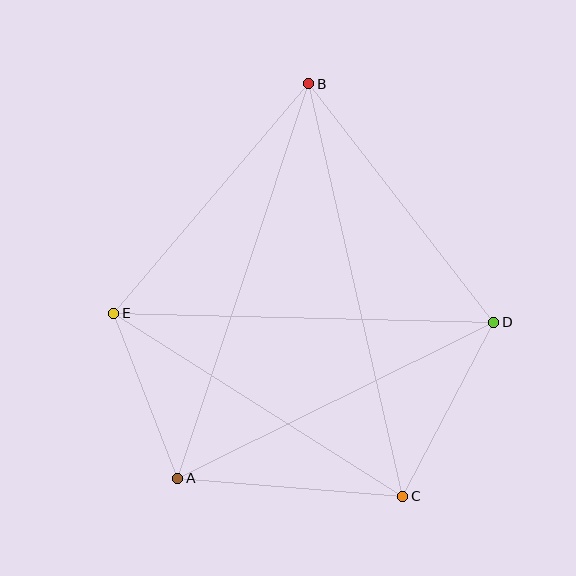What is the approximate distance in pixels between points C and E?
The distance between C and E is approximately 342 pixels.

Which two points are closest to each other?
Points A and E are closest to each other.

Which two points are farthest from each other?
Points B and C are farthest from each other.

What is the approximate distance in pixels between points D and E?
The distance between D and E is approximately 380 pixels.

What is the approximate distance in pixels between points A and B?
The distance between A and B is approximately 416 pixels.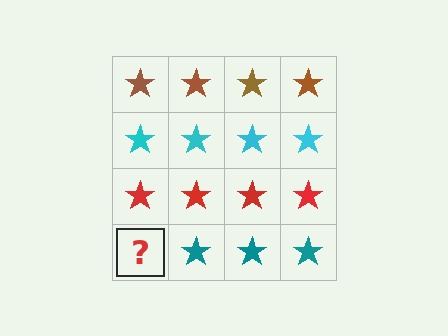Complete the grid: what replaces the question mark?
The question mark should be replaced with a teal star.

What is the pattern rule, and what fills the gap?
The rule is that each row has a consistent color. The gap should be filled with a teal star.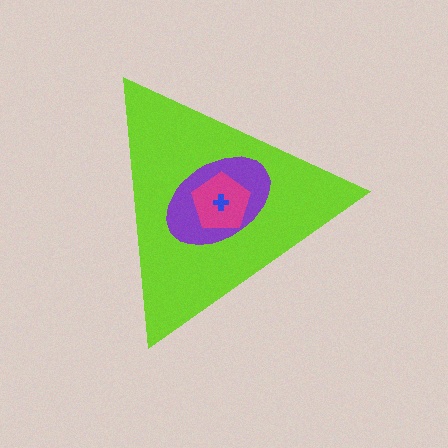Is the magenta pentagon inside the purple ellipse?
Yes.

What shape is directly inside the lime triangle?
The purple ellipse.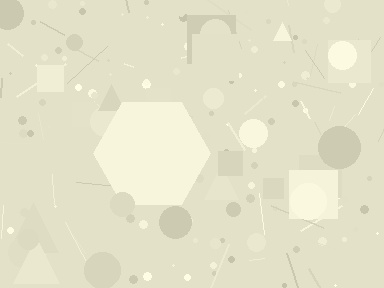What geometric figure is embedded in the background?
A hexagon is embedded in the background.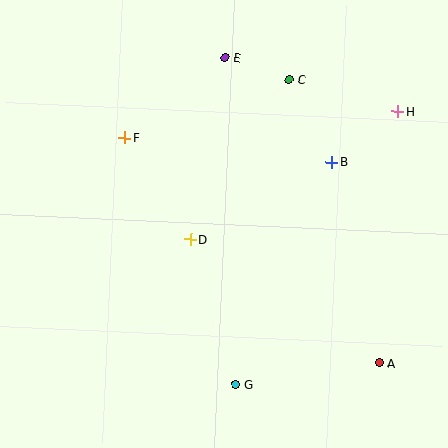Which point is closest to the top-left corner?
Point F is closest to the top-left corner.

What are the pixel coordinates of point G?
Point G is at (236, 384).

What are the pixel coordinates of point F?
Point F is at (124, 138).